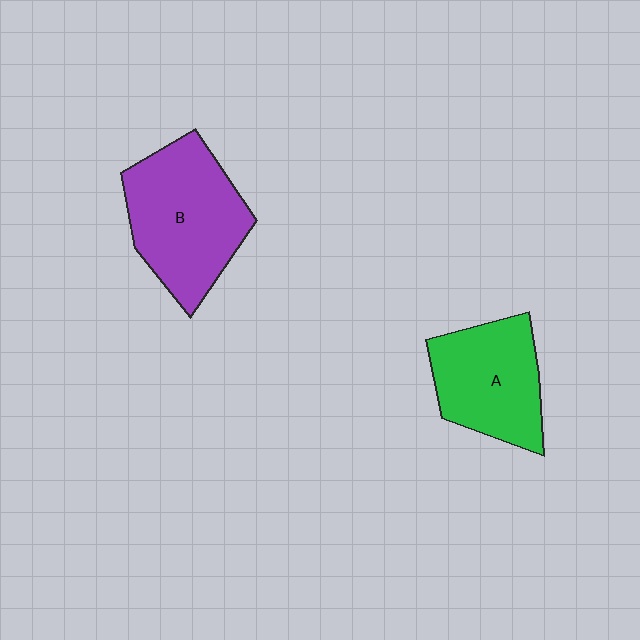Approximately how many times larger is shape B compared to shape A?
Approximately 1.2 times.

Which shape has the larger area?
Shape B (purple).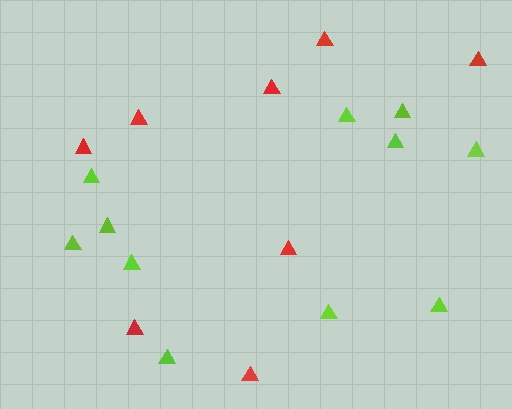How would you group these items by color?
There are 2 groups: one group of red triangles (8) and one group of lime triangles (11).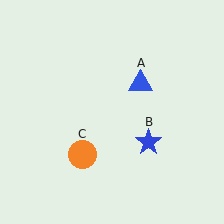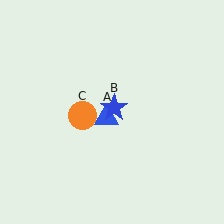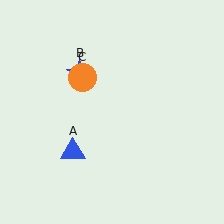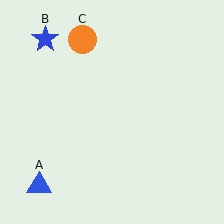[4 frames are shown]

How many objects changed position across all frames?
3 objects changed position: blue triangle (object A), blue star (object B), orange circle (object C).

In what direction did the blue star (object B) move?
The blue star (object B) moved up and to the left.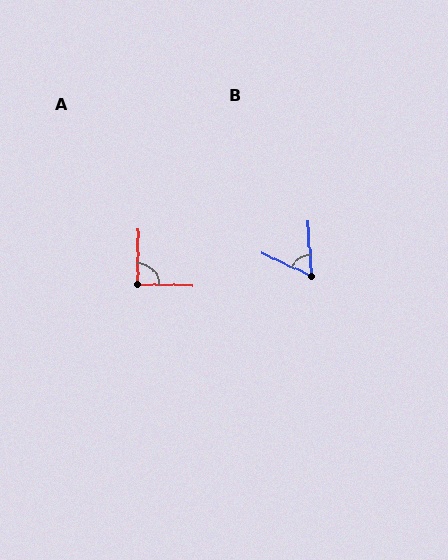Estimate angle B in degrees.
Approximately 62 degrees.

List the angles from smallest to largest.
B (62°), A (90°).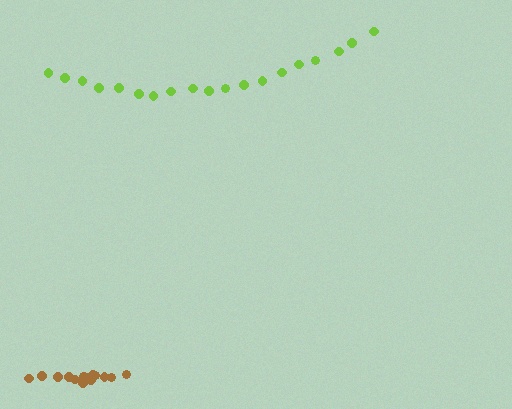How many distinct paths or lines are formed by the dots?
There are 2 distinct paths.